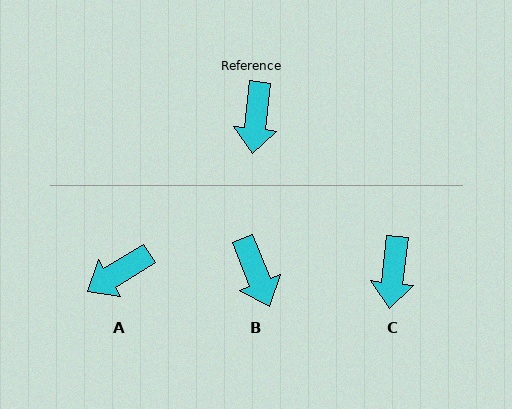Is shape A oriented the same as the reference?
No, it is off by about 52 degrees.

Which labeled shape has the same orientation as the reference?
C.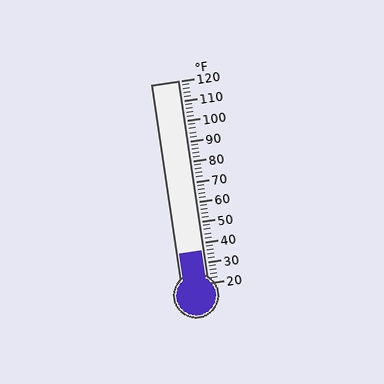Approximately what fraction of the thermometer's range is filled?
The thermometer is filled to approximately 15% of its range.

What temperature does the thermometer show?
The thermometer shows approximately 36°F.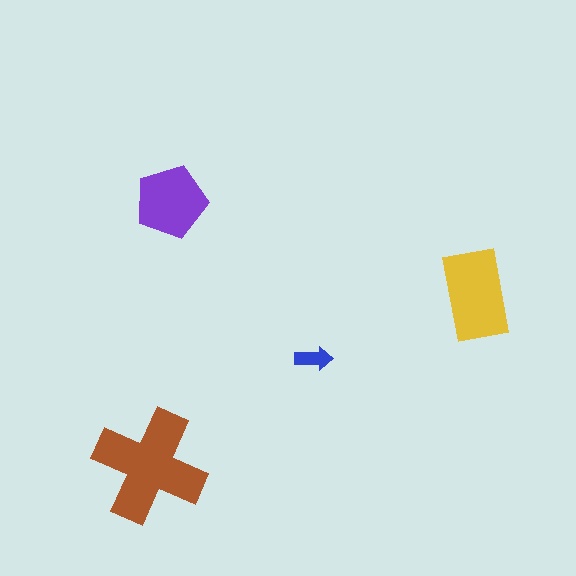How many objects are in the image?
There are 4 objects in the image.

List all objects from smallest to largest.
The blue arrow, the purple pentagon, the yellow rectangle, the brown cross.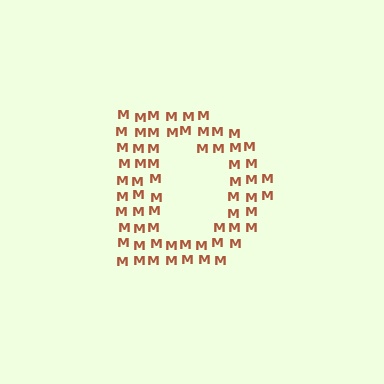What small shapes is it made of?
It is made of small letter M's.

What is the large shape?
The large shape is the letter D.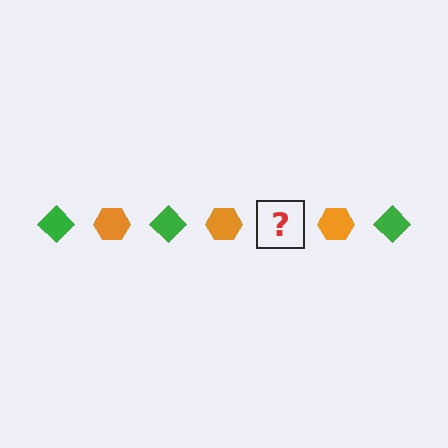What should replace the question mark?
The question mark should be replaced with a green diamond.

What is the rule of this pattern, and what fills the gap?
The rule is that the pattern alternates between green diamond and orange hexagon. The gap should be filled with a green diamond.